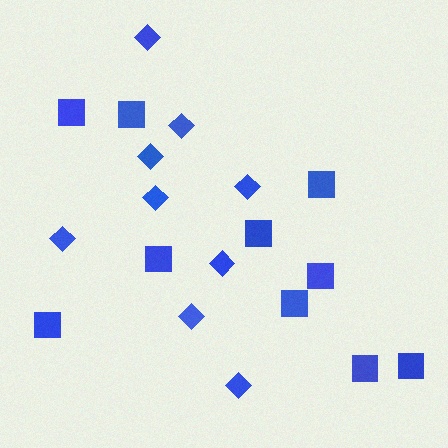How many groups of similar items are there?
There are 2 groups: one group of diamonds (9) and one group of squares (10).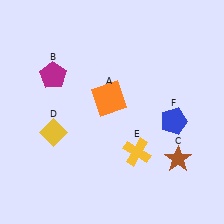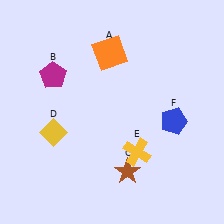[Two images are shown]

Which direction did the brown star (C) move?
The brown star (C) moved left.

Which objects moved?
The objects that moved are: the orange square (A), the brown star (C).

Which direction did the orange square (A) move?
The orange square (A) moved up.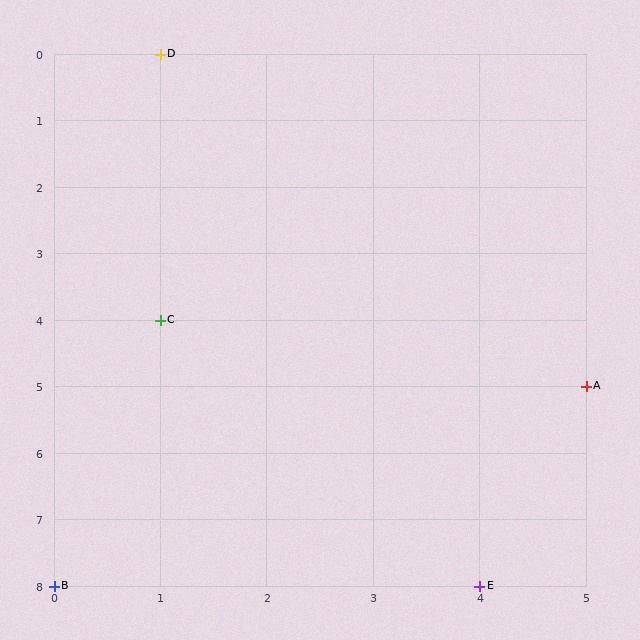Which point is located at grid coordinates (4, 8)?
Point E is at (4, 8).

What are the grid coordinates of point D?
Point D is at grid coordinates (1, 0).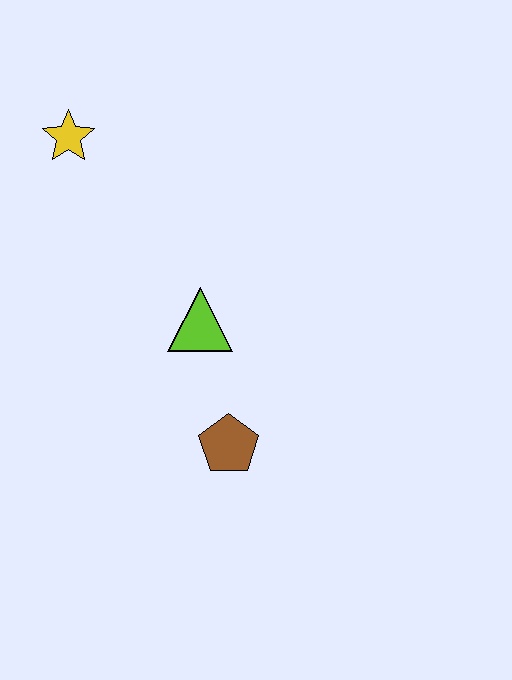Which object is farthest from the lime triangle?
The yellow star is farthest from the lime triangle.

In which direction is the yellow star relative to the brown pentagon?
The yellow star is above the brown pentagon.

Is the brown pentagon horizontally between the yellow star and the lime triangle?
No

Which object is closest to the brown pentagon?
The lime triangle is closest to the brown pentagon.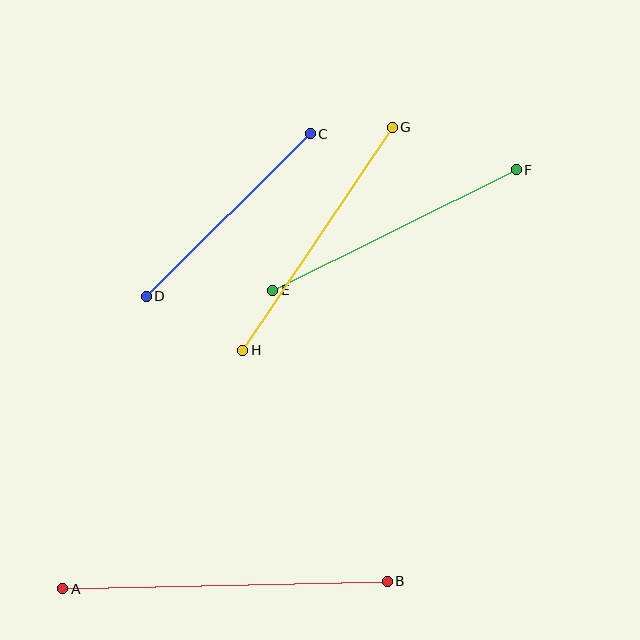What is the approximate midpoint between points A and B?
The midpoint is at approximately (225, 585) pixels.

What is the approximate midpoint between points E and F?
The midpoint is at approximately (394, 230) pixels.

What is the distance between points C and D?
The distance is approximately 230 pixels.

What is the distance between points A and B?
The distance is approximately 324 pixels.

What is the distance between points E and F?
The distance is approximately 272 pixels.